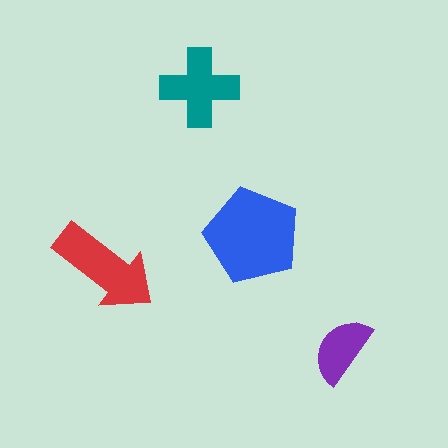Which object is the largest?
The blue pentagon.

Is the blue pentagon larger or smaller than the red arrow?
Larger.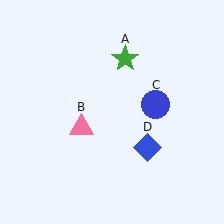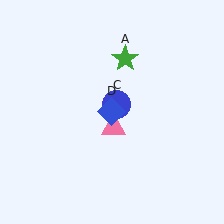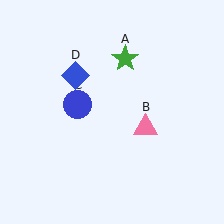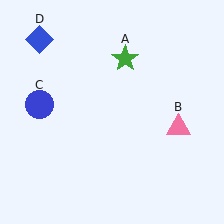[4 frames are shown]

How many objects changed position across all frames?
3 objects changed position: pink triangle (object B), blue circle (object C), blue diamond (object D).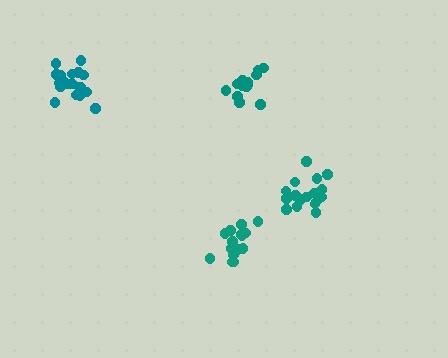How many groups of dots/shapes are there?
There are 4 groups.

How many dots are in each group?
Group 1: 18 dots, Group 2: 19 dots, Group 3: 14 dots, Group 4: 15 dots (66 total).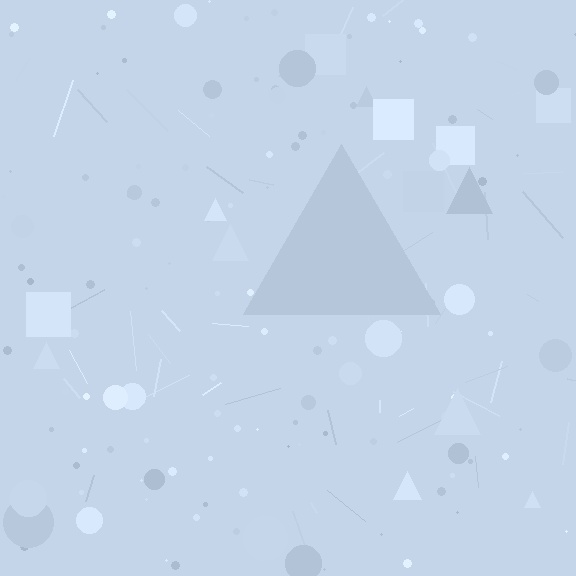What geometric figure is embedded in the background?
A triangle is embedded in the background.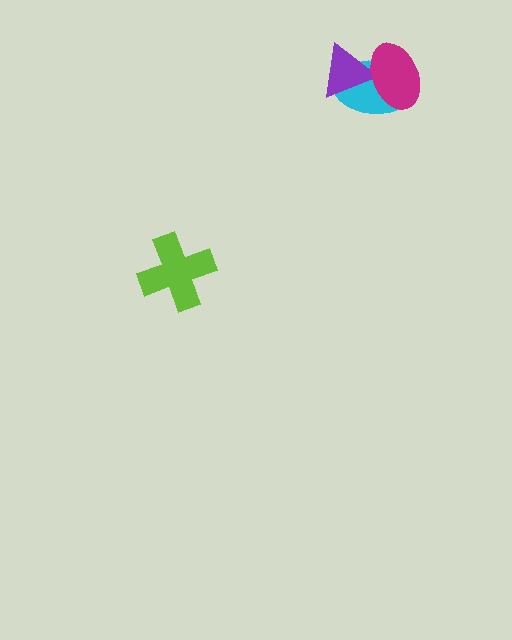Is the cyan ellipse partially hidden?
Yes, it is partially covered by another shape.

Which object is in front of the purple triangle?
The magenta ellipse is in front of the purple triangle.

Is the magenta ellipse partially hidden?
No, no other shape covers it.